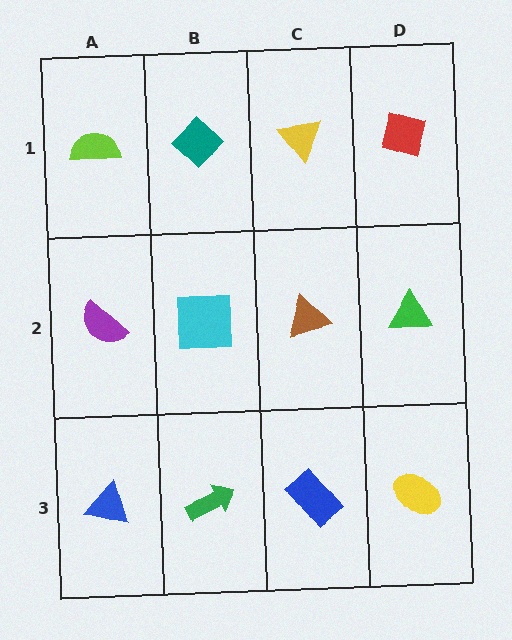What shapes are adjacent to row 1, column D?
A green triangle (row 2, column D), a yellow triangle (row 1, column C).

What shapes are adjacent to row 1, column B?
A cyan square (row 2, column B), a lime semicircle (row 1, column A), a yellow triangle (row 1, column C).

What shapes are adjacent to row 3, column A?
A purple semicircle (row 2, column A), a green arrow (row 3, column B).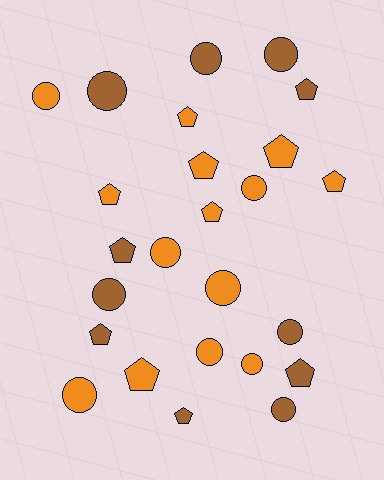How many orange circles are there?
There are 7 orange circles.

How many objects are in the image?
There are 25 objects.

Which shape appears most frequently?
Circle, with 13 objects.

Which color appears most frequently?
Orange, with 14 objects.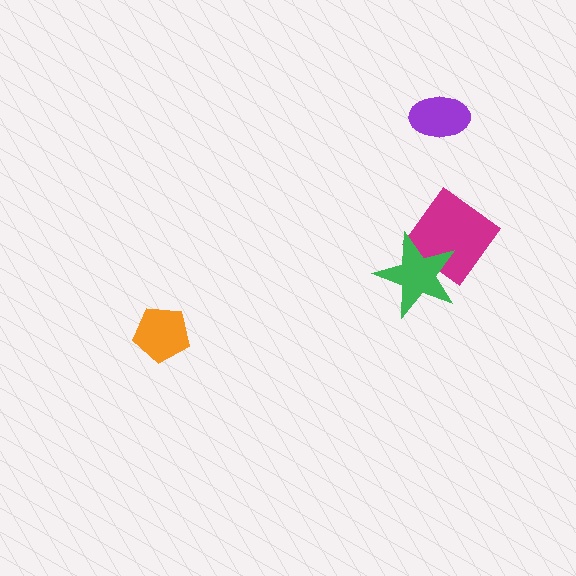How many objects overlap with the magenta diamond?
1 object overlaps with the magenta diamond.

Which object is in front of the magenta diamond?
The green star is in front of the magenta diamond.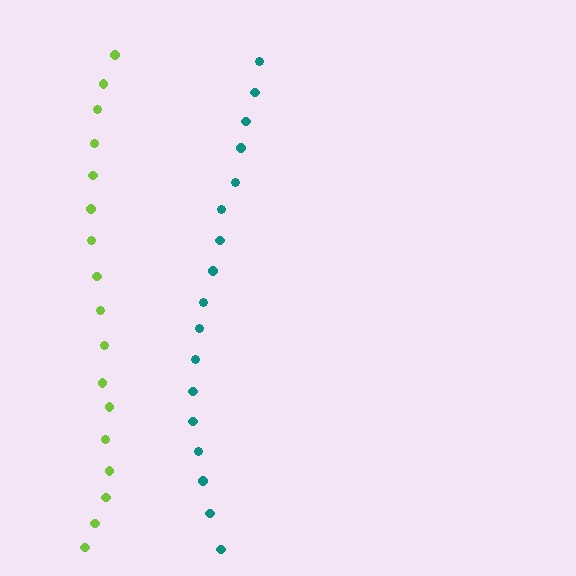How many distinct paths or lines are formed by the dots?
There are 2 distinct paths.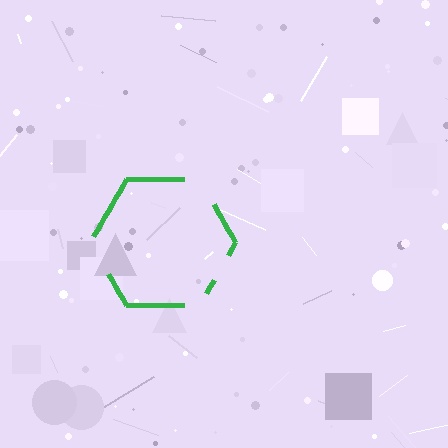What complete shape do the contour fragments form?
The contour fragments form a hexagon.